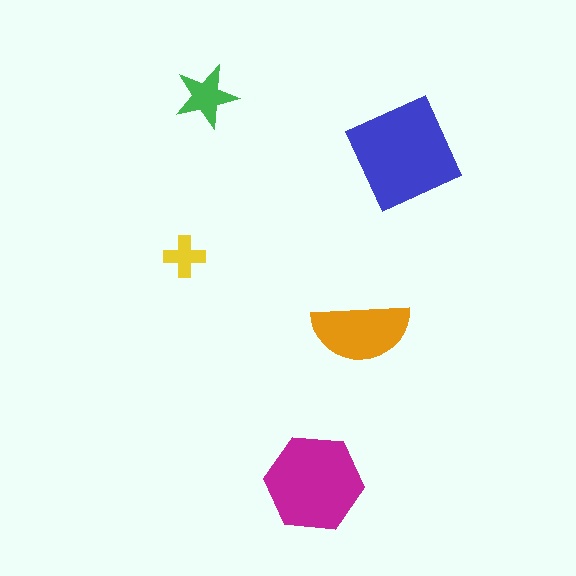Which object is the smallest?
The yellow cross.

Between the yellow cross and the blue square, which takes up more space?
The blue square.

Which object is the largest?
The blue square.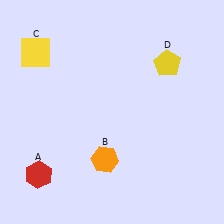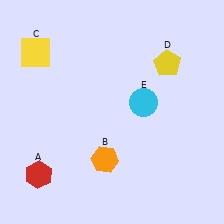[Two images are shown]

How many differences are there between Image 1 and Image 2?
There is 1 difference between the two images.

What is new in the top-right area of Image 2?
A cyan circle (E) was added in the top-right area of Image 2.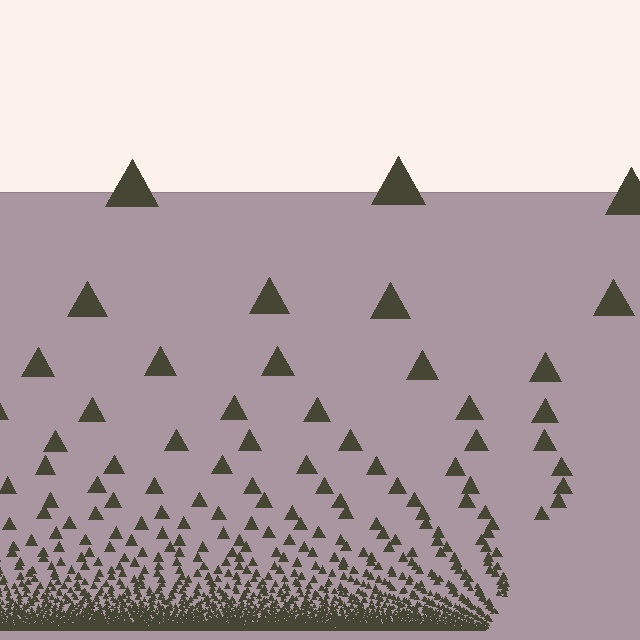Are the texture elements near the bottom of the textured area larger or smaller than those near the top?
Smaller. The gradient is inverted — elements near the bottom are smaller and denser.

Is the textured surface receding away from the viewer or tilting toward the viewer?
The surface appears to tilt toward the viewer. Texture elements get larger and sparser toward the top.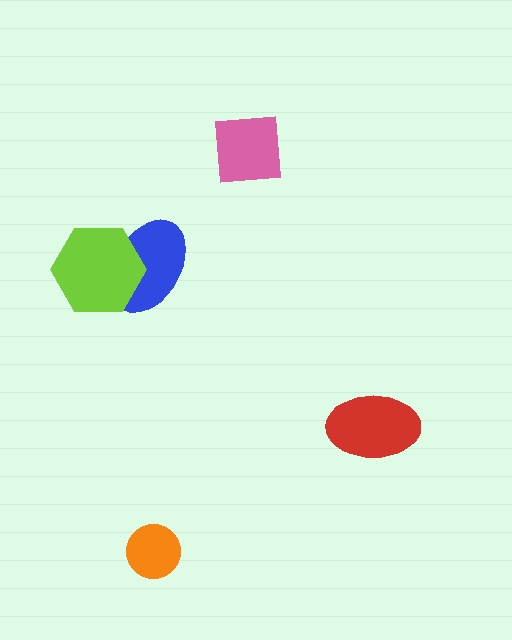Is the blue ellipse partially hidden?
Yes, it is partially covered by another shape.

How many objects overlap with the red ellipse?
0 objects overlap with the red ellipse.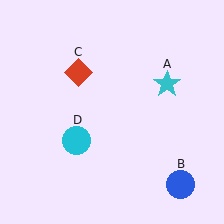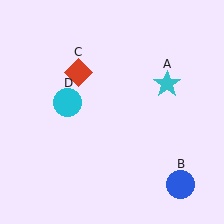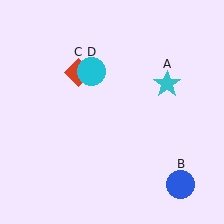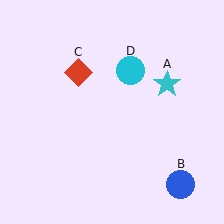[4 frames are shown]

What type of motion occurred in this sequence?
The cyan circle (object D) rotated clockwise around the center of the scene.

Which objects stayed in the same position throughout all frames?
Cyan star (object A) and blue circle (object B) and red diamond (object C) remained stationary.